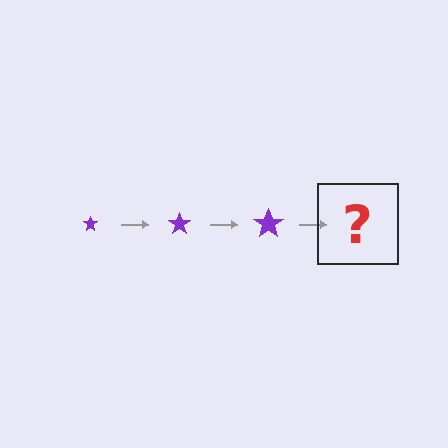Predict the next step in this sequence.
The next step is a purple star, larger than the previous one.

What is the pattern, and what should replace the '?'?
The pattern is that the star gets progressively larger each step. The '?' should be a purple star, larger than the previous one.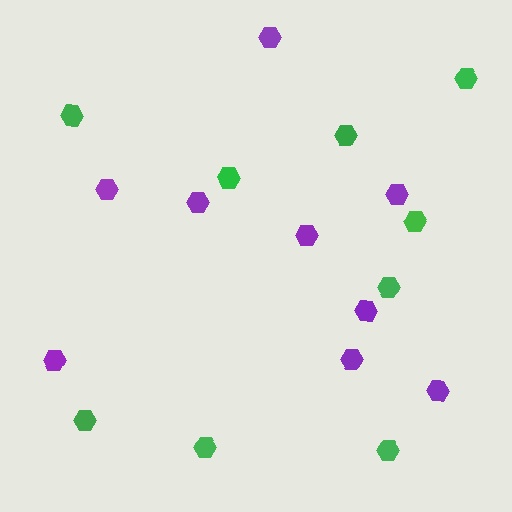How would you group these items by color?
There are 2 groups: one group of purple hexagons (9) and one group of green hexagons (9).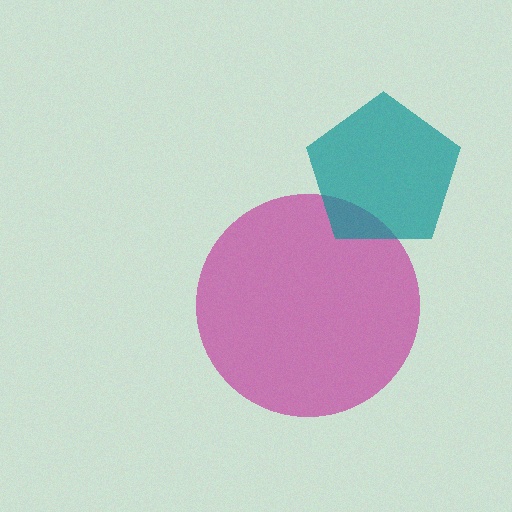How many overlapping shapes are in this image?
There are 2 overlapping shapes in the image.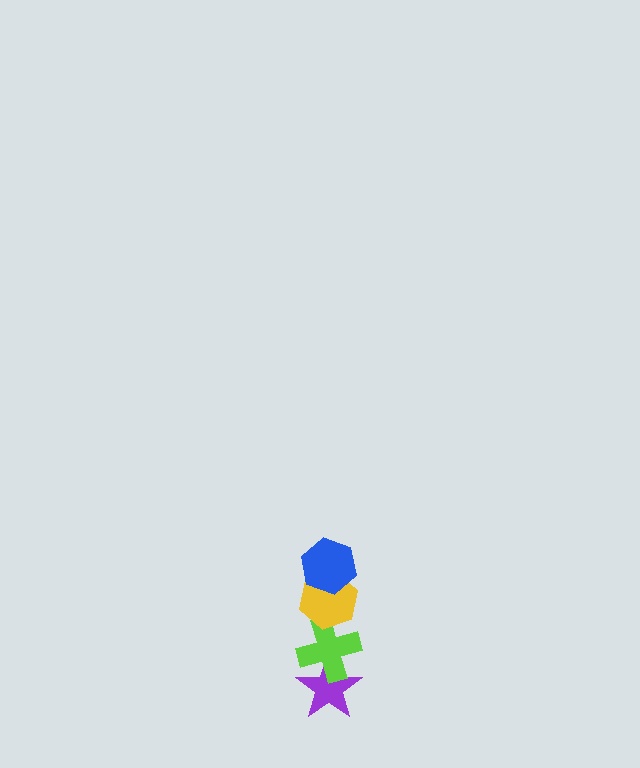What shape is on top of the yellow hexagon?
The blue hexagon is on top of the yellow hexagon.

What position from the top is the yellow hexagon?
The yellow hexagon is 2nd from the top.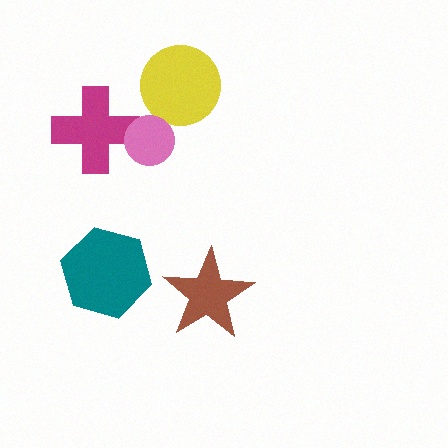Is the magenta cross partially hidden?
Yes, it is partially covered by another shape.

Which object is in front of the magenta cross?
The pink circle is in front of the magenta cross.